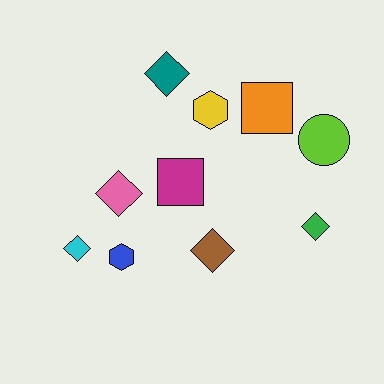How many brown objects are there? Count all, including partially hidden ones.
There is 1 brown object.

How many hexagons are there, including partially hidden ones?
There are 2 hexagons.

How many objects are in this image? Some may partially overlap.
There are 10 objects.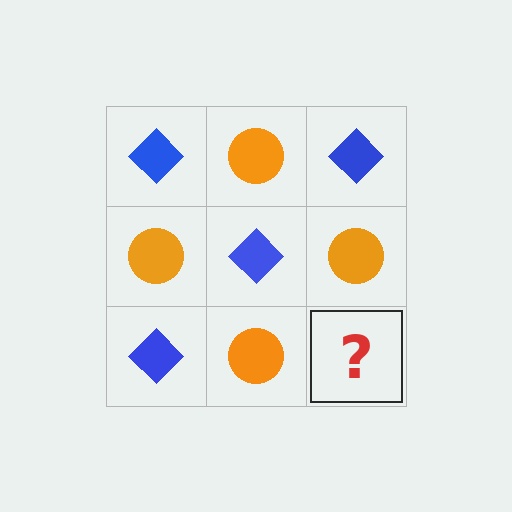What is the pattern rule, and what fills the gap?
The rule is that it alternates blue diamond and orange circle in a checkerboard pattern. The gap should be filled with a blue diamond.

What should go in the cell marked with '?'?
The missing cell should contain a blue diamond.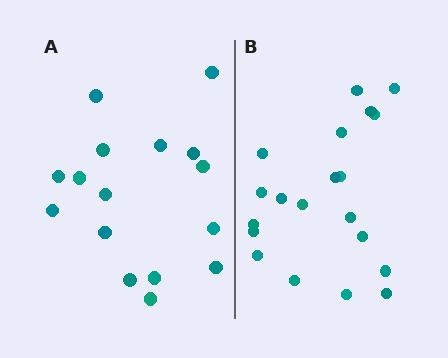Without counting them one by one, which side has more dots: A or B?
Region B (the right region) has more dots.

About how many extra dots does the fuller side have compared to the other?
Region B has about 4 more dots than region A.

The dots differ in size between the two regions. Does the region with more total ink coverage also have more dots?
No. Region A has more total ink coverage because its dots are larger, but region B actually contains more individual dots. Total area can be misleading — the number of items is what matters here.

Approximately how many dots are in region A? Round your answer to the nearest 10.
About 20 dots. (The exact count is 16, which rounds to 20.)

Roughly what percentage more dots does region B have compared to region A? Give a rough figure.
About 25% more.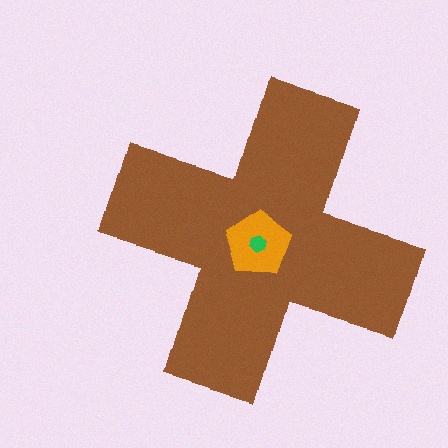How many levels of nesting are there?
3.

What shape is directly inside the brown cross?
The orange pentagon.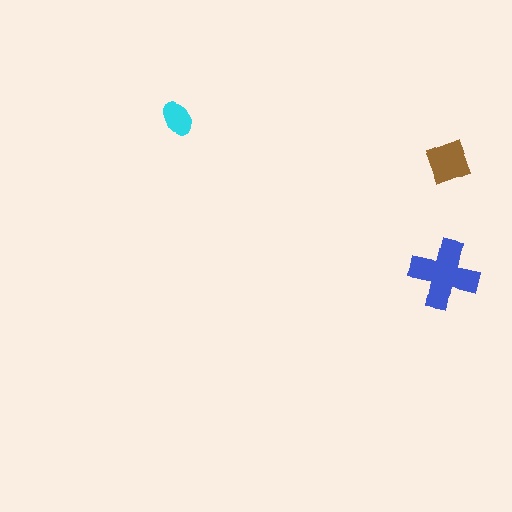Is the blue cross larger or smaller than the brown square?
Larger.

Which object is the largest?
The blue cross.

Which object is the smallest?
The cyan ellipse.